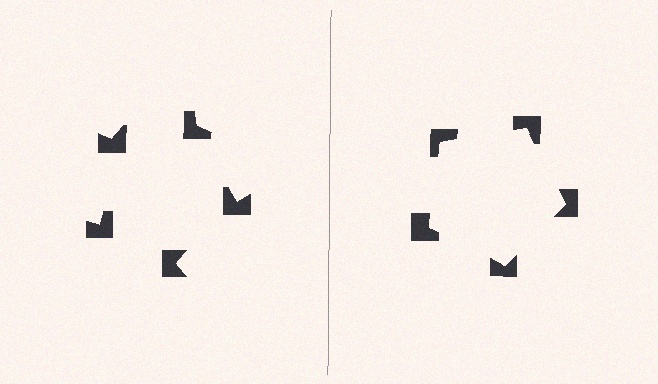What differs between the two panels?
The notched squares are positioned identically on both sides; only the wedge orientations differ. On the right they align to a pentagon; on the left they are misaligned.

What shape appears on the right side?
An illusory pentagon.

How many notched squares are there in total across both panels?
10 — 5 on each side.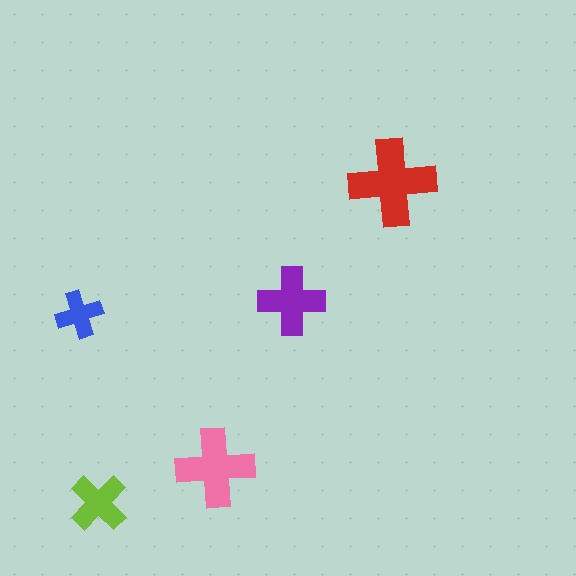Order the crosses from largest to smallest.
the red one, the pink one, the purple one, the lime one, the blue one.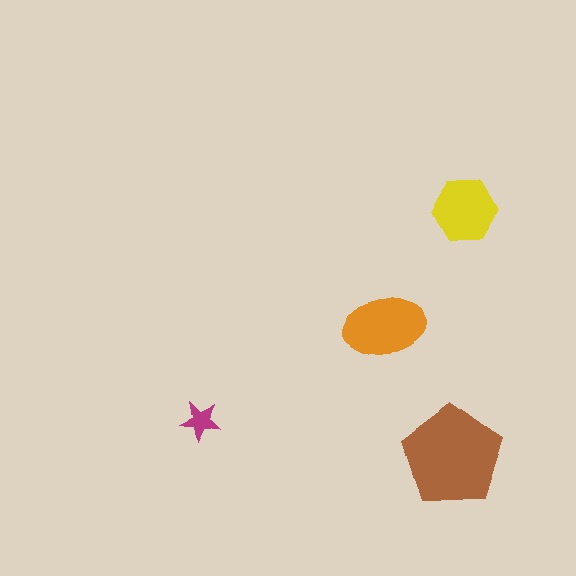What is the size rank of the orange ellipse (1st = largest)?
2nd.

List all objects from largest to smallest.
The brown pentagon, the orange ellipse, the yellow hexagon, the magenta star.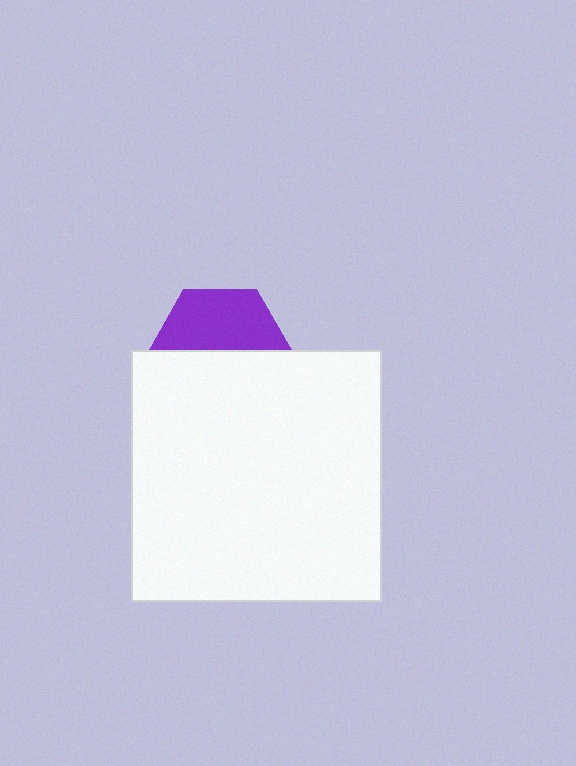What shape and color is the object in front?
The object in front is a white square.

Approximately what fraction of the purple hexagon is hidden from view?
Roughly 54% of the purple hexagon is hidden behind the white square.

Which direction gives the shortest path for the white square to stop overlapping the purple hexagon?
Moving down gives the shortest separation.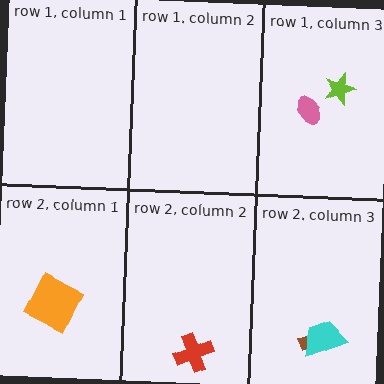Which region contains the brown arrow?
The row 2, column 3 region.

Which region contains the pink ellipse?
The row 1, column 3 region.